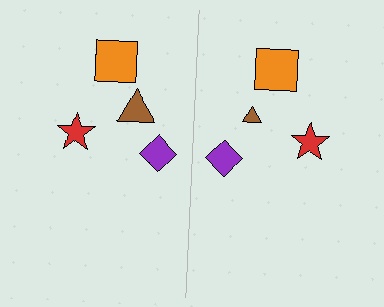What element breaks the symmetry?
The brown triangle on the right side has a different size than its mirror counterpart.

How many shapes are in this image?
There are 8 shapes in this image.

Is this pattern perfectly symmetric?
No, the pattern is not perfectly symmetric. The brown triangle on the right side has a different size than its mirror counterpart.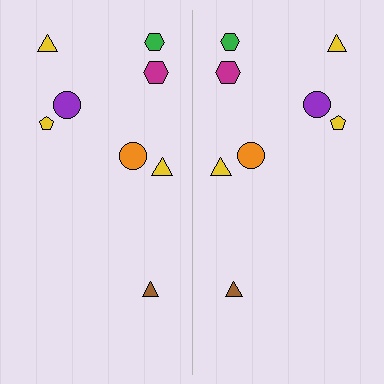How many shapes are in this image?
There are 16 shapes in this image.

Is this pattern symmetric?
Yes, this pattern has bilateral (reflection) symmetry.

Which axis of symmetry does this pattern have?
The pattern has a vertical axis of symmetry running through the center of the image.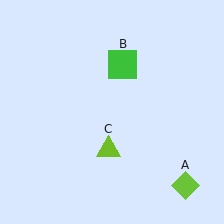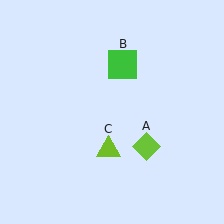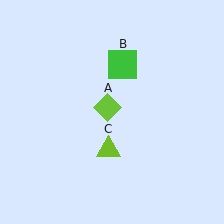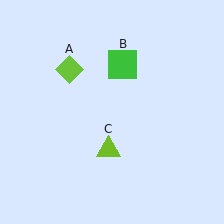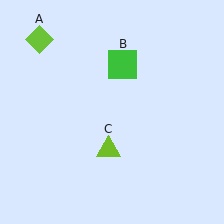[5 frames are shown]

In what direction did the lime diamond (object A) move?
The lime diamond (object A) moved up and to the left.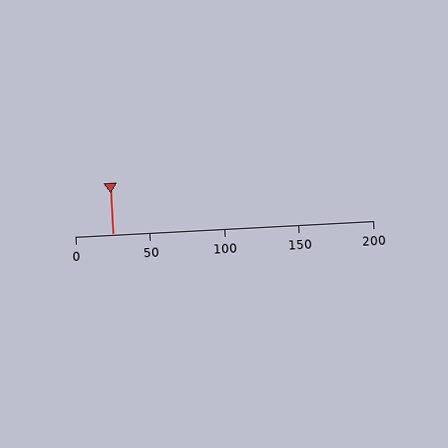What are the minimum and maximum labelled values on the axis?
The axis runs from 0 to 200.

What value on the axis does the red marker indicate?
The marker indicates approximately 25.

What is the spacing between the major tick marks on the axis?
The major ticks are spaced 50 apart.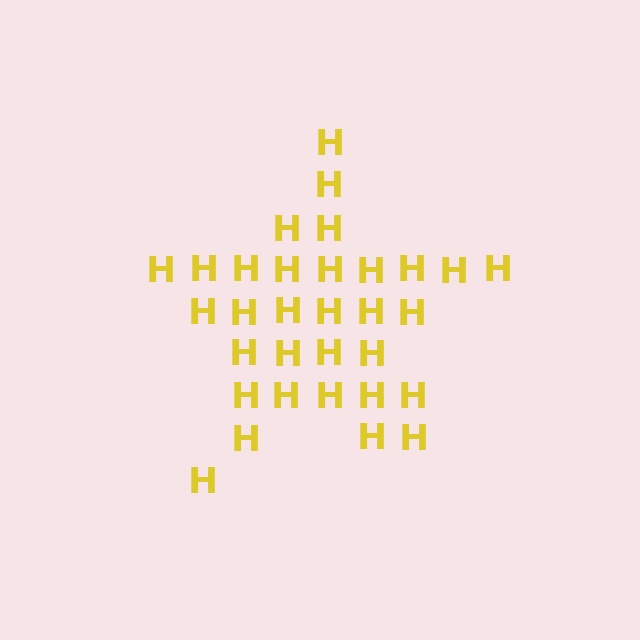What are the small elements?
The small elements are letter H's.